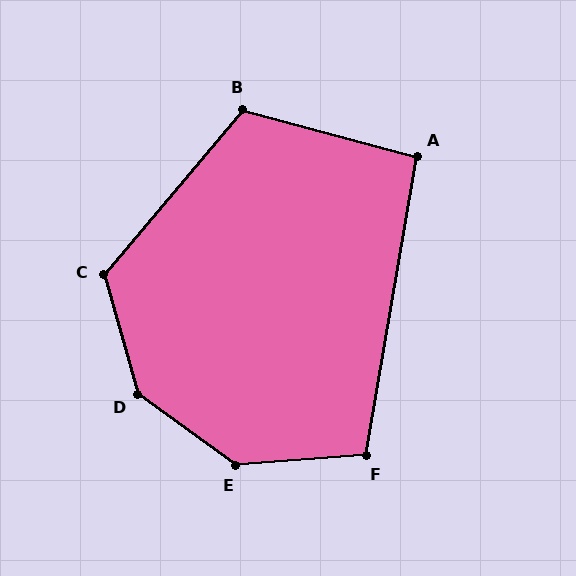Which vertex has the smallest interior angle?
A, at approximately 95 degrees.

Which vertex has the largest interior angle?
D, at approximately 141 degrees.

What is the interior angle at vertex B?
Approximately 115 degrees (obtuse).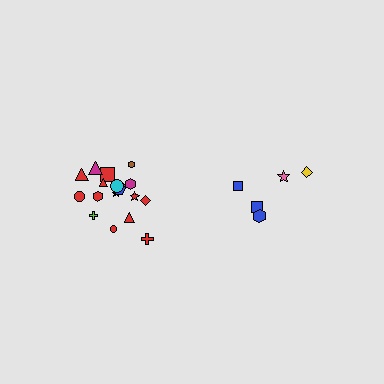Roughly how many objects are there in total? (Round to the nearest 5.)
Roughly 25 objects in total.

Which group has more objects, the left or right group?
The left group.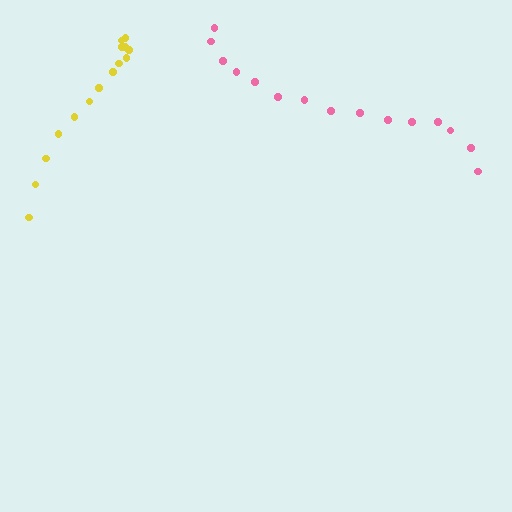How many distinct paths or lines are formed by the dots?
There are 2 distinct paths.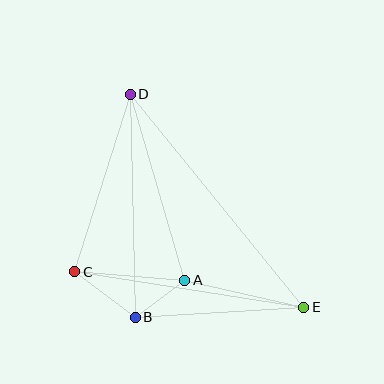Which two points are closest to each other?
Points A and B are closest to each other.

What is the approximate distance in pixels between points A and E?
The distance between A and E is approximately 123 pixels.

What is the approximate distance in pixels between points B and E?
The distance between B and E is approximately 169 pixels.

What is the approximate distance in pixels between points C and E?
The distance between C and E is approximately 232 pixels.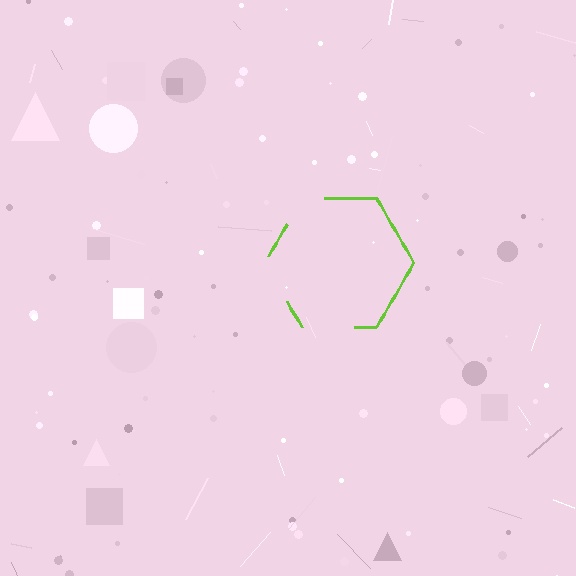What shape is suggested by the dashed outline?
The dashed outline suggests a hexagon.